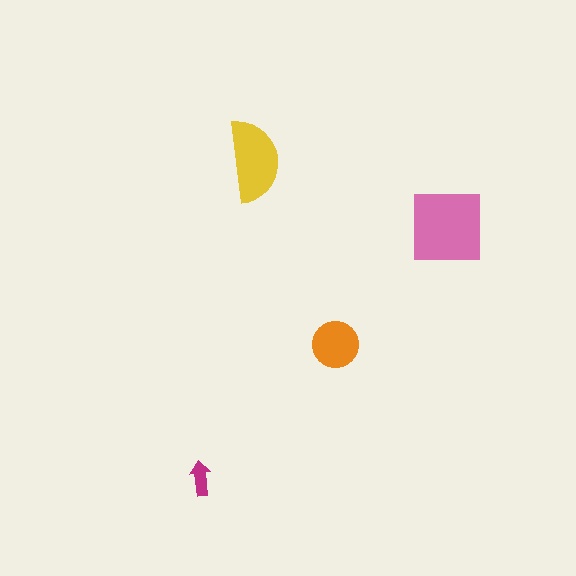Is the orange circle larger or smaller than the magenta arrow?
Larger.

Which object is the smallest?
The magenta arrow.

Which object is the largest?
The pink square.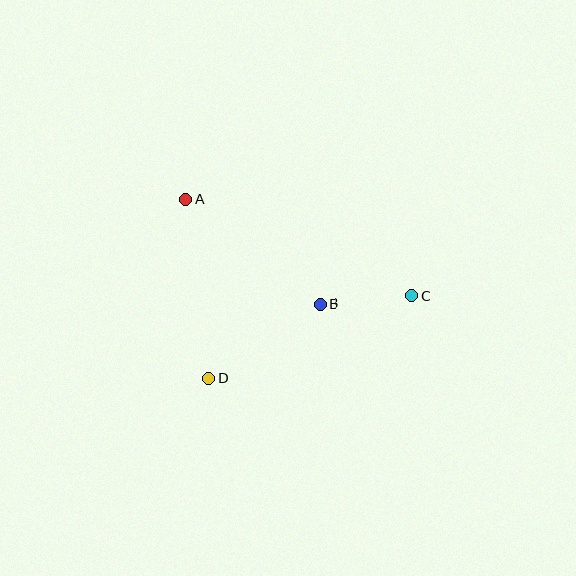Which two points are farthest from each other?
Points A and C are farthest from each other.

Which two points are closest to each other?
Points B and C are closest to each other.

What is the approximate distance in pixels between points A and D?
The distance between A and D is approximately 180 pixels.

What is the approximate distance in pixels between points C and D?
The distance between C and D is approximately 220 pixels.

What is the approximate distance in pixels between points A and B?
The distance between A and B is approximately 170 pixels.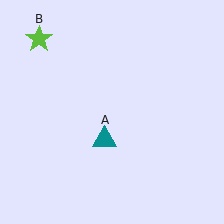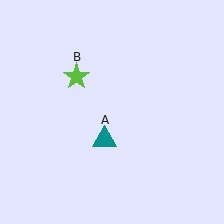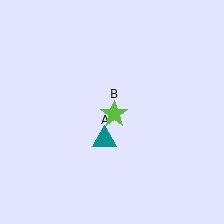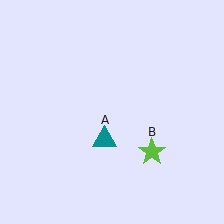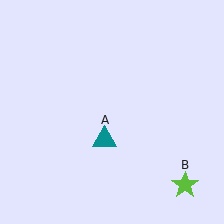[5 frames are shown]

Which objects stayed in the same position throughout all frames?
Teal triangle (object A) remained stationary.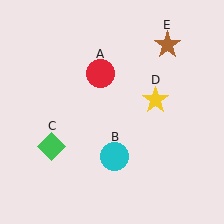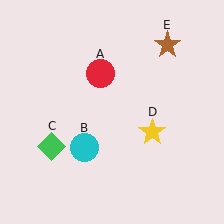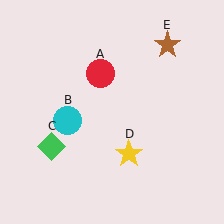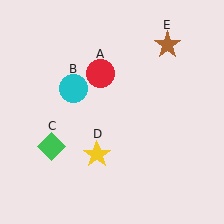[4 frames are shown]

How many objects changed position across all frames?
2 objects changed position: cyan circle (object B), yellow star (object D).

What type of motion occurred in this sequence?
The cyan circle (object B), yellow star (object D) rotated clockwise around the center of the scene.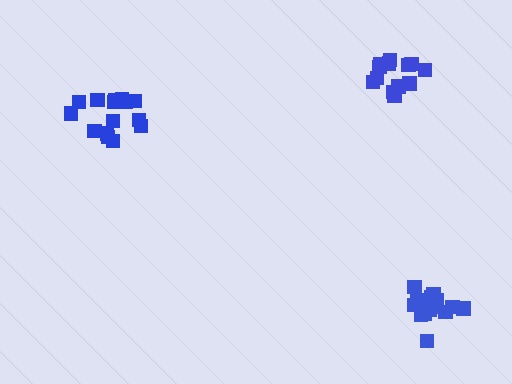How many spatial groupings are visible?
There are 3 spatial groupings.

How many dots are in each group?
Group 1: 14 dots, Group 2: 15 dots, Group 3: 15 dots (44 total).